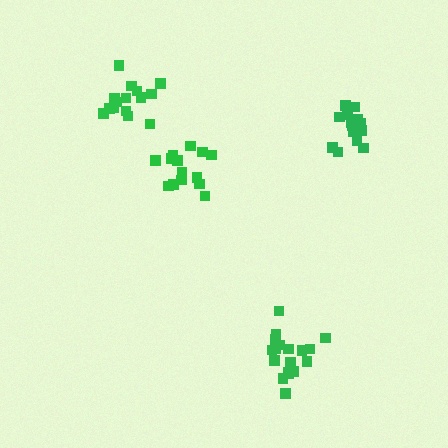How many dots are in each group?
Group 1: 18 dots, Group 2: 14 dots, Group 3: 15 dots, Group 4: 17 dots (64 total).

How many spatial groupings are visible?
There are 4 spatial groupings.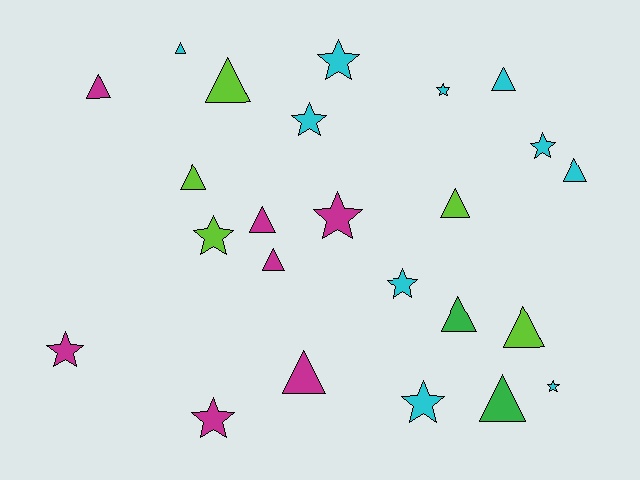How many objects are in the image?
There are 24 objects.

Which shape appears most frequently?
Triangle, with 13 objects.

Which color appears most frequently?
Cyan, with 10 objects.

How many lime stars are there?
There is 1 lime star.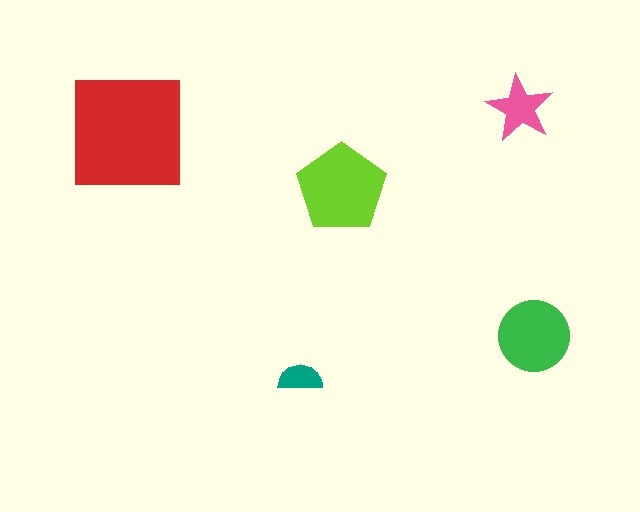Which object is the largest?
The red square.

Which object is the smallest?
The teal semicircle.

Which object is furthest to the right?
The green circle is rightmost.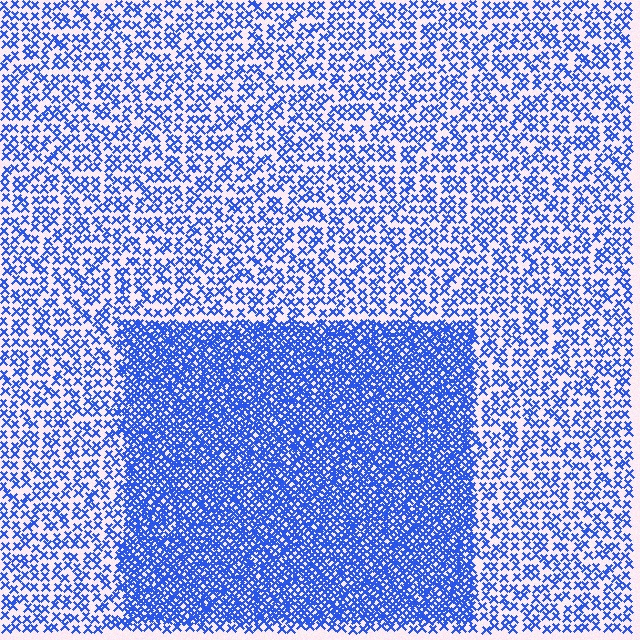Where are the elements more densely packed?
The elements are more densely packed inside the rectangle boundary.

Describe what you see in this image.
The image contains small blue elements arranged at two different densities. A rectangle-shaped region is visible where the elements are more densely packed than the surrounding area.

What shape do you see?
I see a rectangle.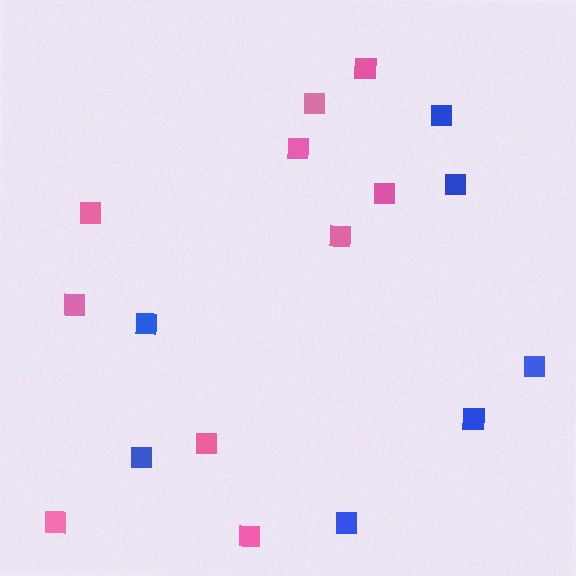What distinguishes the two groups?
There are 2 groups: one group of pink squares (10) and one group of blue squares (7).